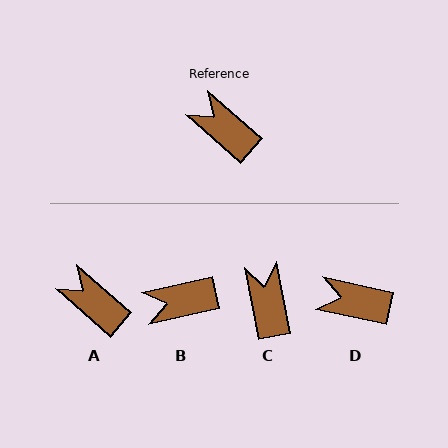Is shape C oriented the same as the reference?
No, it is off by about 38 degrees.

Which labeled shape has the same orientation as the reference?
A.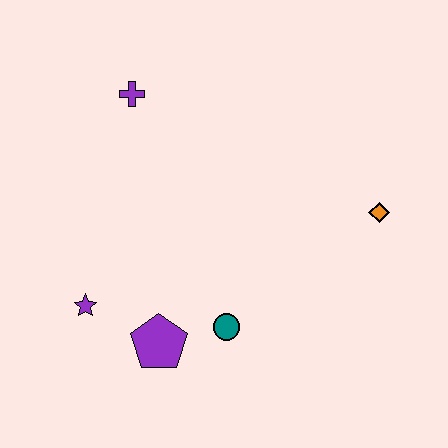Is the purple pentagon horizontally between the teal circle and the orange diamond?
No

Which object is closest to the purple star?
The purple pentagon is closest to the purple star.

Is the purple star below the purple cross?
Yes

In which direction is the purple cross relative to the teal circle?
The purple cross is above the teal circle.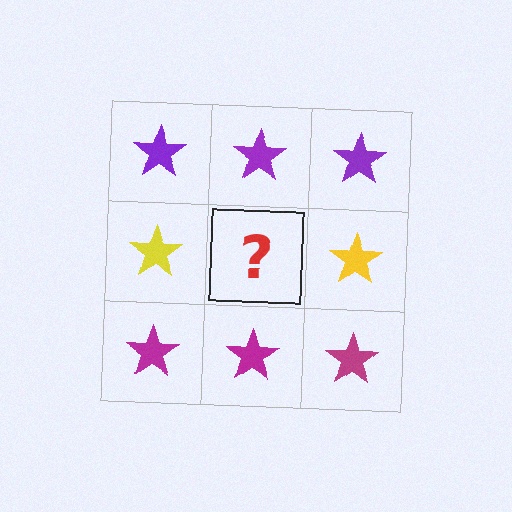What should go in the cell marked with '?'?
The missing cell should contain a yellow star.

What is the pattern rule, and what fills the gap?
The rule is that each row has a consistent color. The gap should be filled with a yellow star.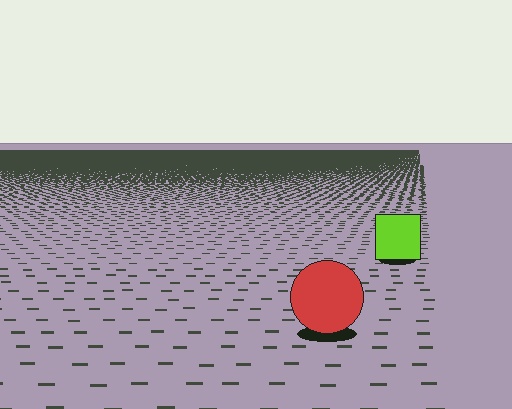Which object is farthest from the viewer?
The lime square is farthest from the viewer. It appears smaller and the ground texture around it is denser.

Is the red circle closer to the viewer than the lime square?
Yes. The red circle is closer — you can tell from the texture gradient: the ground texture is coarser near it.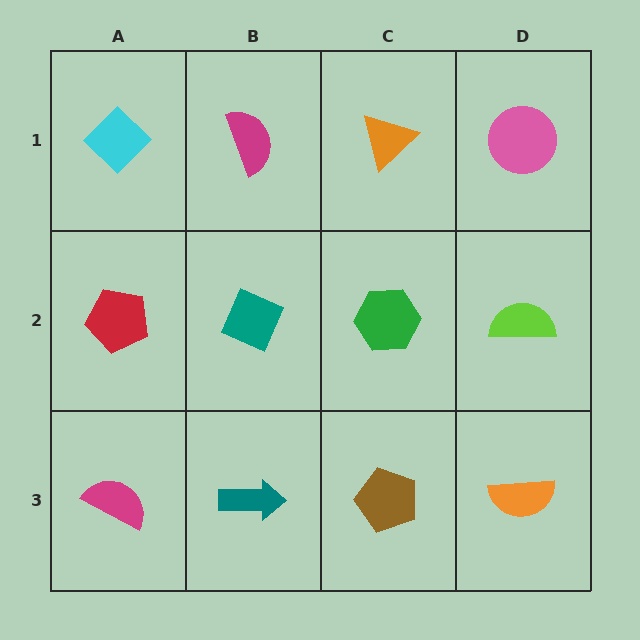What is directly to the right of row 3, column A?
A teal arrow.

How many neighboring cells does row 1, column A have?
2.